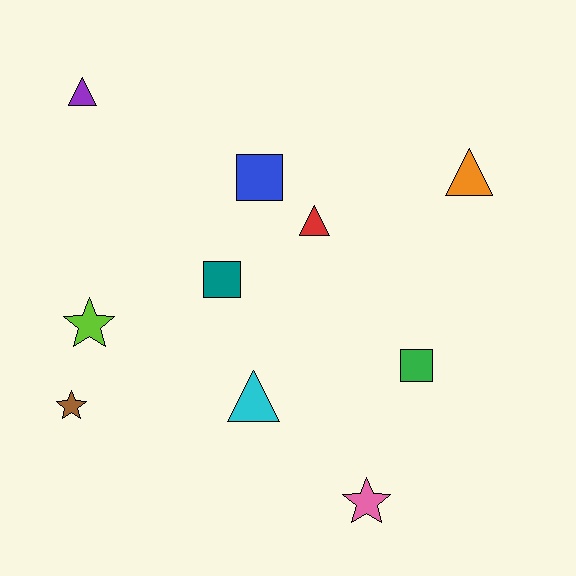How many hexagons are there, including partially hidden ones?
There are no hexagons.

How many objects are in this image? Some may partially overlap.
There are 10 objects.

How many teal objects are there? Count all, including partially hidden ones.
There is 1 teal object.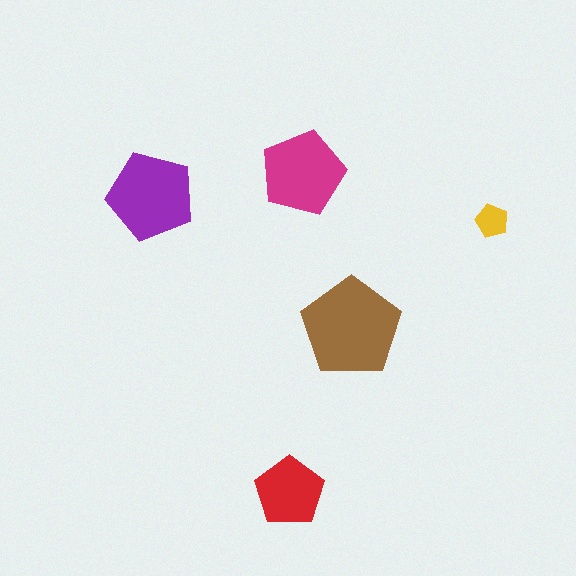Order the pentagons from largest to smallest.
the brown one, the purple one, the magenta one, the red one, the yellow one.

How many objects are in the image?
There are 5 objects in the image.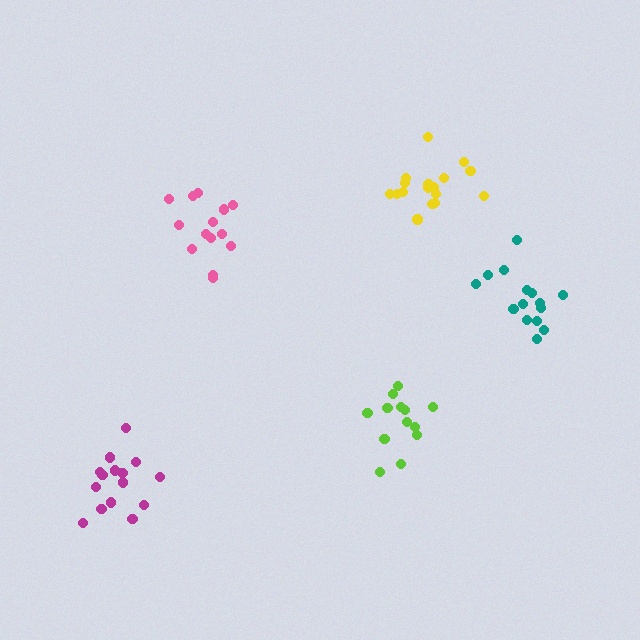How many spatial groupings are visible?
There are 5 spatial groupings.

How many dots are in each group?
Group 1: 14 dots, Group 2: 15 dots, Group 3: 17 dots, Group 4: 15 dots, Group 5: 13 dots (74 total).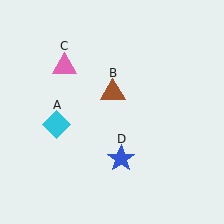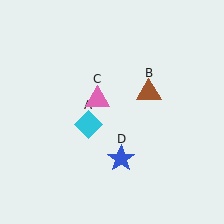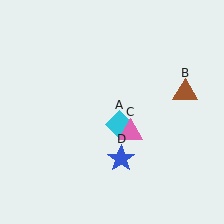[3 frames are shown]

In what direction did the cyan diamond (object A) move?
The cyan diamond (object A) moved right.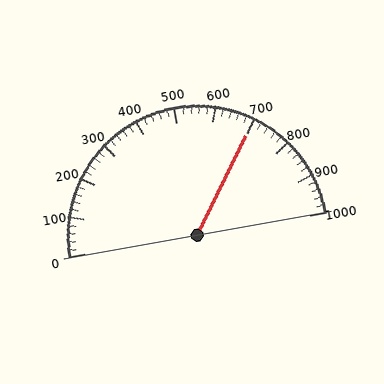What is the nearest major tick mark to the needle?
The nearest major tick mark is 700.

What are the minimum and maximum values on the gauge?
The gauge ranges from 0 to 1000.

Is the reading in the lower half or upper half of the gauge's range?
The reading is in the upper half of the range (0 to 1000).